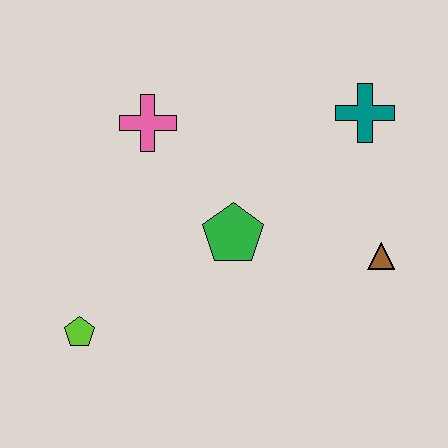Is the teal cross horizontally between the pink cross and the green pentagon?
No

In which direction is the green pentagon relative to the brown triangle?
The green pentagon is to the left of the brown triangle.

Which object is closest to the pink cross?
The green pentagon is closest to the pink cross.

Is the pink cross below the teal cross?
Yes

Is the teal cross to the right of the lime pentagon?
Yes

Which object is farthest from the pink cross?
The brown triangle is farthest from the pink cross.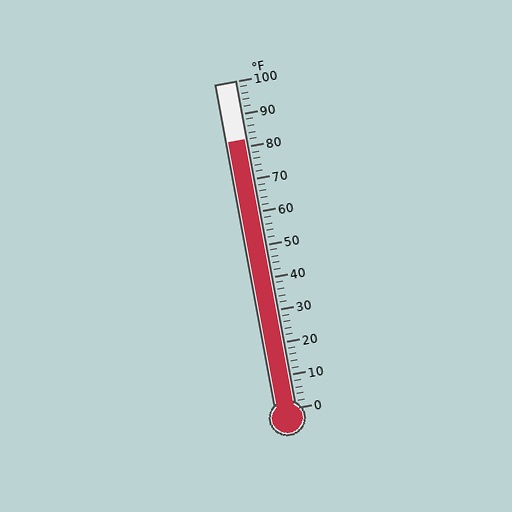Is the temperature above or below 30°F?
The temperature is above 30°F.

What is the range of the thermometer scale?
The thermometer scale ranges from 0°F to 100°F.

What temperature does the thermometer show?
The thermometer shows approximately 82°F.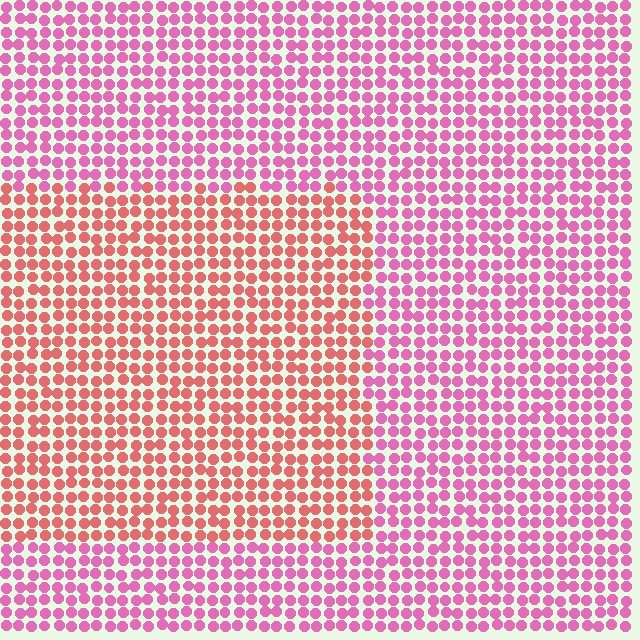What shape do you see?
I see a rectangle.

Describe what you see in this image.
The image is filled with small pink elements in a uniform arrangement. A rectangle-shaped region is visible where the elements are tinted to a slightly different hue, forming a subtle color boundary.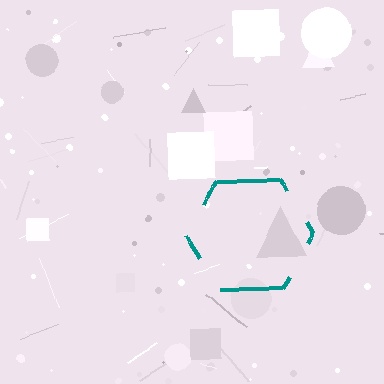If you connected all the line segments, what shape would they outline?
They would outline a hexagon.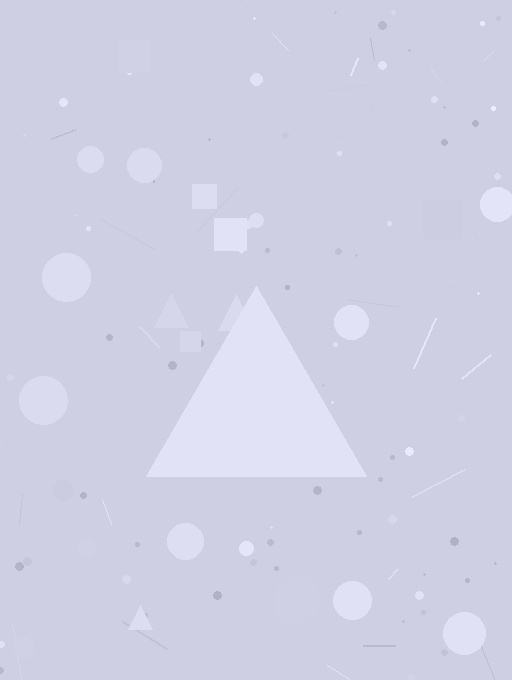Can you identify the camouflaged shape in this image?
The camouflaged shape is a triangle.